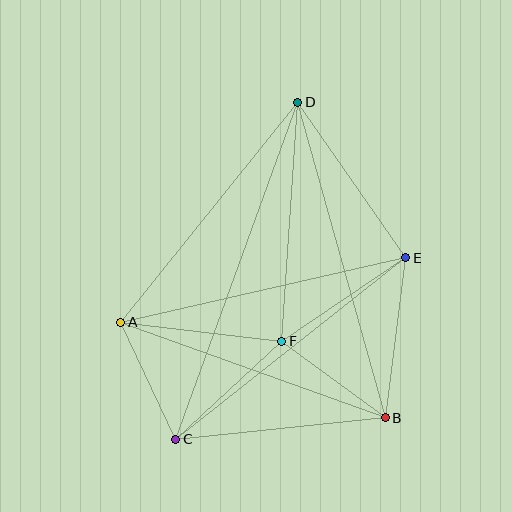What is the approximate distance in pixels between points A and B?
The distance between A and B is approximately 281 pixels.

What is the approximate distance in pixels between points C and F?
The distance between C and F is approximately 144 pixels.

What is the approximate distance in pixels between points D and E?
The distance between D and E is approximately 189 pixels.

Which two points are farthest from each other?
Points C and D are farthest from each other.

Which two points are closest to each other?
Points B and F are closest to each other.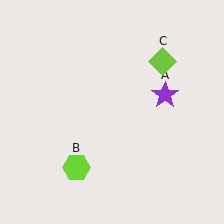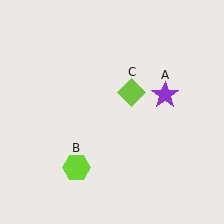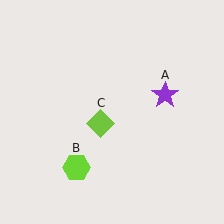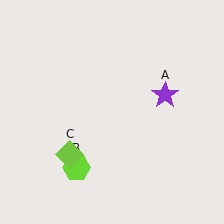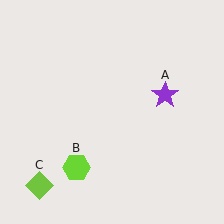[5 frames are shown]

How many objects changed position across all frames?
1 object changed position: lime diamond (object C).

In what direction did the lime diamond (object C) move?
The lime diamond (object C) moved down and to the left.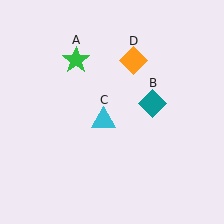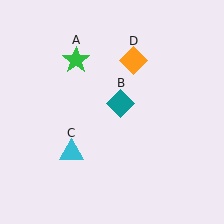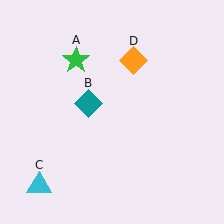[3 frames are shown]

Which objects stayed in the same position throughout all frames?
Green star (object A) and orange diamond (object D) remained stationary.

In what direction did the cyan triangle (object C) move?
The cyan triangle (object C) moved down and to the left.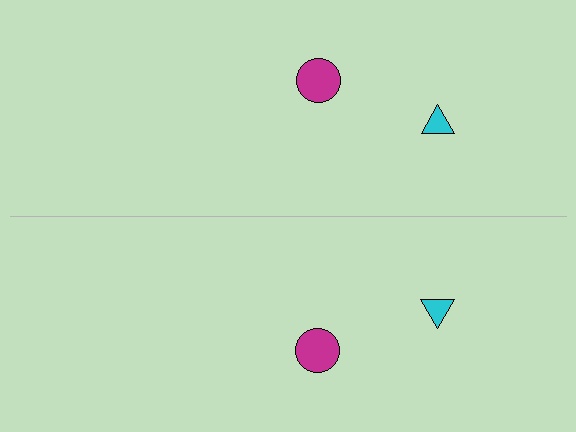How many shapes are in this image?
There are 4 shapes in this image.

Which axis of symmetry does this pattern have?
The pattern has a horizontal axis of symmetry running through the center of the image.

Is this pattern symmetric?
Yes, this pattern has bilateral (reflection) symmetry.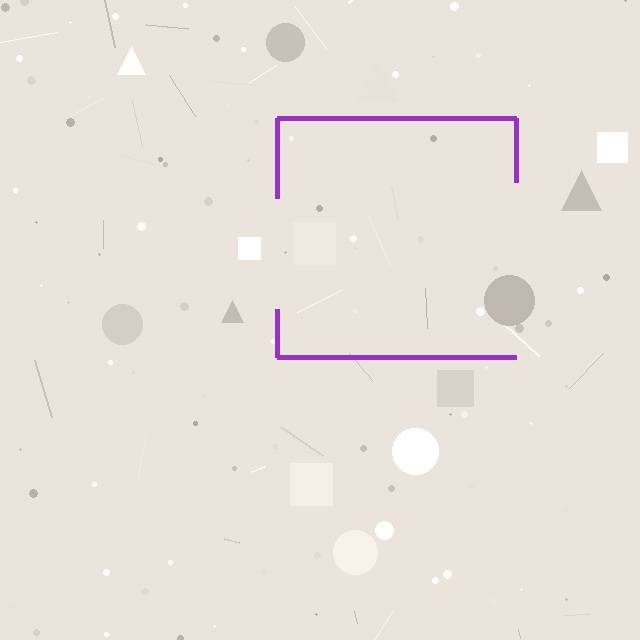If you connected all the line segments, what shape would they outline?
They would outline a square.